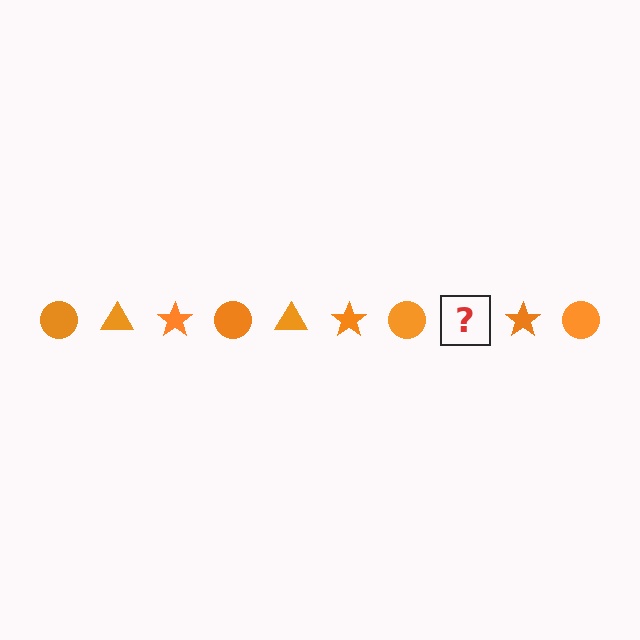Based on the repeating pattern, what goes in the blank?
The blank should be an orange triangle.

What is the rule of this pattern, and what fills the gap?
The rule is that the pattern cycles through circle, triangle, star shapes in orange. The gap should be filled with an orange triangle.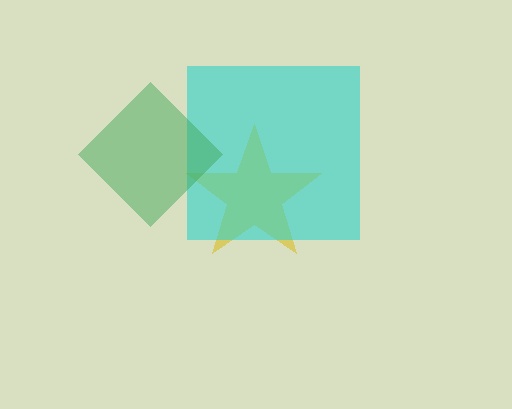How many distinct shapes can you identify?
There are 3 distinct shapes: a yellow star, a cyan square, a green diamond.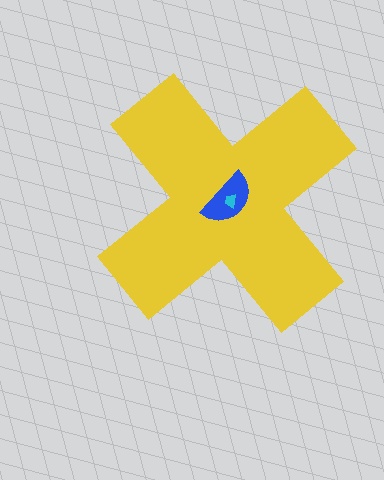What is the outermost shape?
The yellow cross.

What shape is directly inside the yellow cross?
The blue semicircle.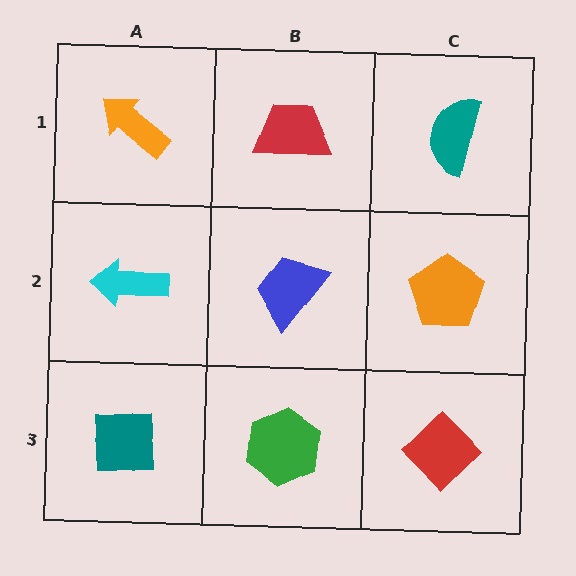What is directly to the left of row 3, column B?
A teal square.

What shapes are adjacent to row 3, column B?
A blue trapezoid (row 2, column B), a teal square (row 3, column A), a red diamond (row 3, column C).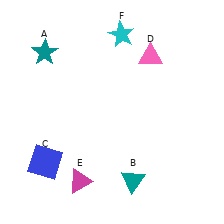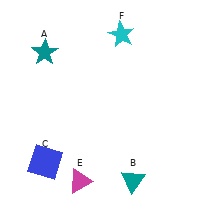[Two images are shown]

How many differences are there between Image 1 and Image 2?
There is 1 difference between the two images.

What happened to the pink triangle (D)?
The pink triangle (D) was removed in Image 2. It was in the top-right area of Image 1.